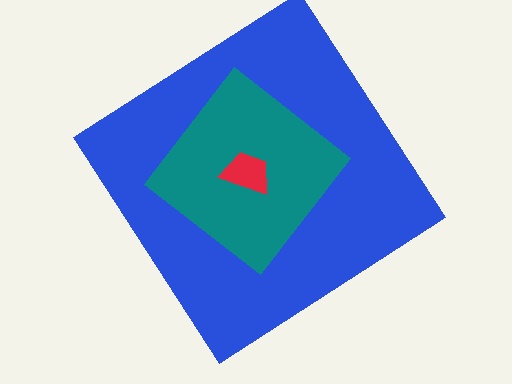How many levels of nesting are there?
3.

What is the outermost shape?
The blue diamond.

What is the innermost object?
The red trapezoid.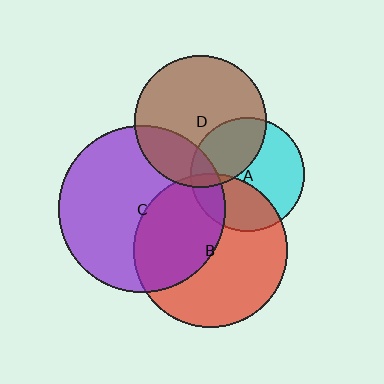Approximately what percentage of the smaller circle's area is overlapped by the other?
Approximately 5%.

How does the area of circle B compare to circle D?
Approximately 1.4 times.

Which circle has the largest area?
Circle C (purple).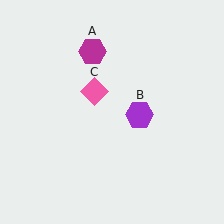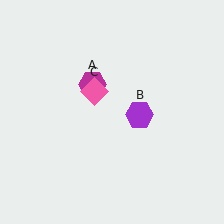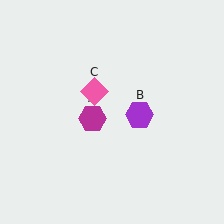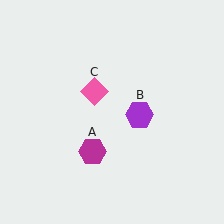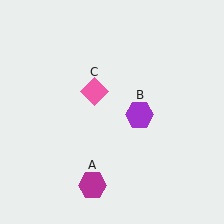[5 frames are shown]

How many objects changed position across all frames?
1 object changed position: magenta hexagon (object A).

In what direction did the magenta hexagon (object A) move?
The magenta hexagon (object A) moved down.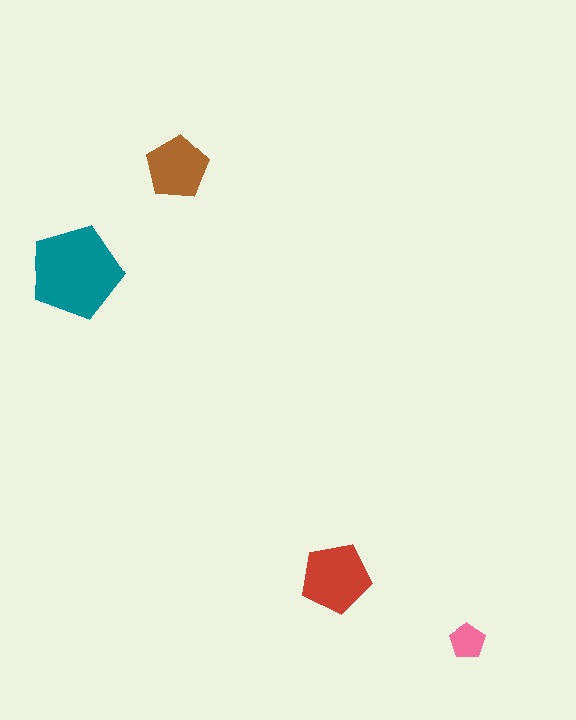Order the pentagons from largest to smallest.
the teal one, the red one, the brown one, the pink one.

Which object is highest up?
The brown pentagon is topmost.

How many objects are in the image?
There are 4 objects in the image.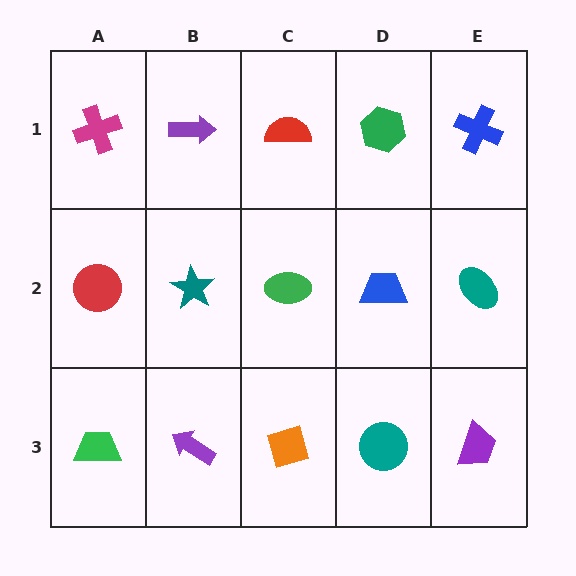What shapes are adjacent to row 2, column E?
A blue cross (row 1, column E), a purple trapezoid (row 3, column E), a blue trapezoid (row 2, column D).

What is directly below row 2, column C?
An orange diamond.